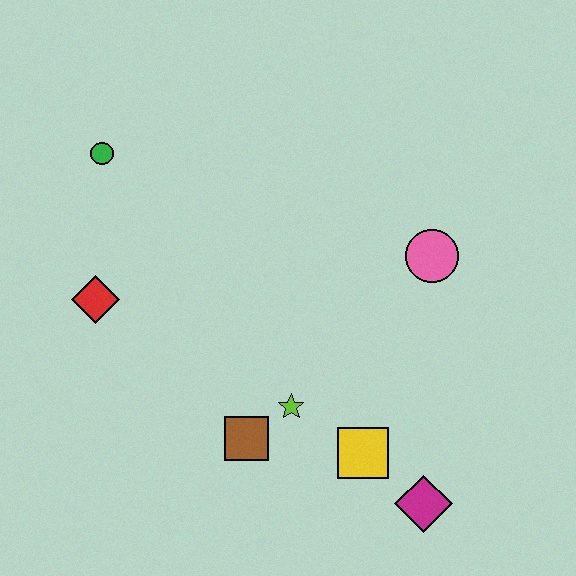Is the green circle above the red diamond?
Yes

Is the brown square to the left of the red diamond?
No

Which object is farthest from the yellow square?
The green circle is farthest from the yellow square.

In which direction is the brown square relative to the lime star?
The brown square is to the left of the lime star.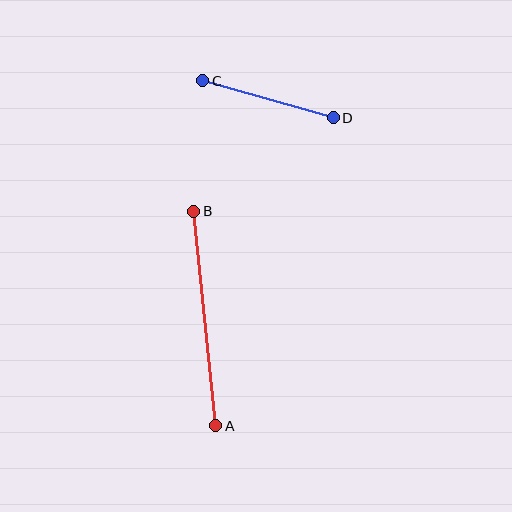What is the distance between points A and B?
The distance is approximately 216 pixels.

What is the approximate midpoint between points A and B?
The midpoint is at approximately (205, 318) pixels.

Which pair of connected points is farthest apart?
Points A and B are farthest apart.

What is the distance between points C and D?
The distance is approximately 136 pixels.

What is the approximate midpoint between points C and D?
The midpoint is at approximately (268, 99) pixels.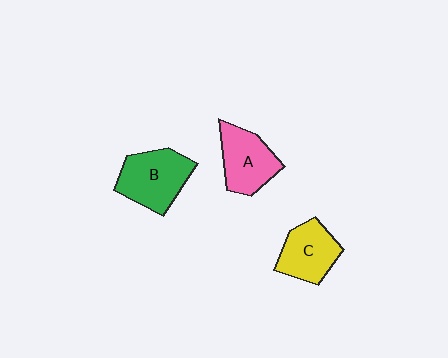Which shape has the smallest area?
Shape C (yellow).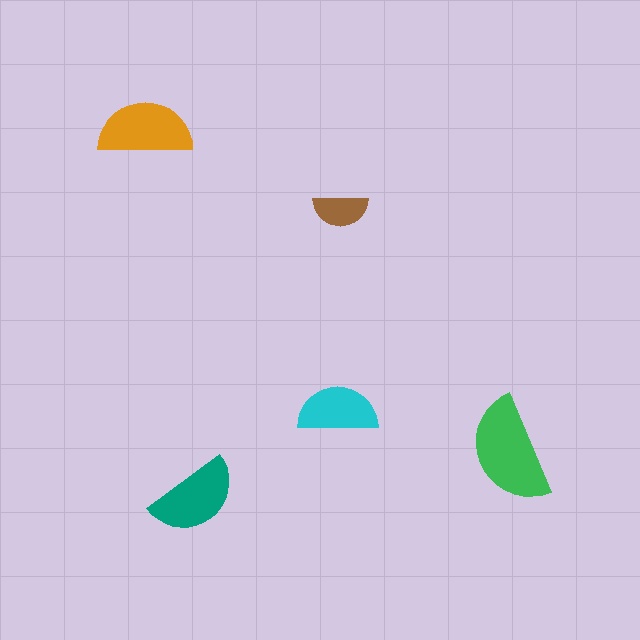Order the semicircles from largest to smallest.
the green one, the orange one, the teal one, the cyan one, the brown one.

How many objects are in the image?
There are 5 objects in the image.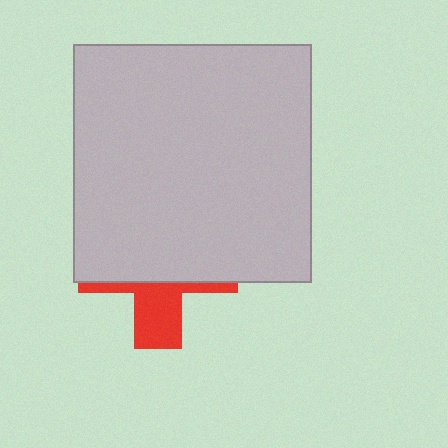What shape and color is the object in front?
The object in front is a light gray square.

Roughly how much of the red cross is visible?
A small part of it is visible (roughly 32%).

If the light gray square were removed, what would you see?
You would see the complete red cross.